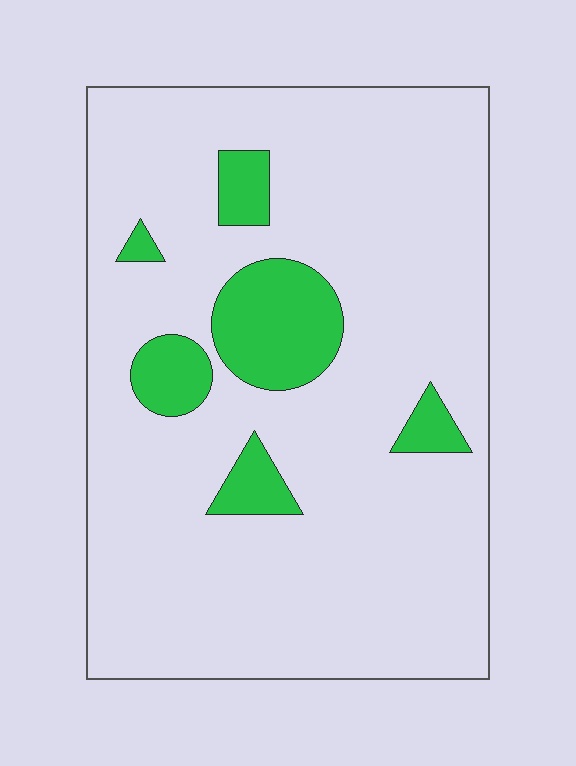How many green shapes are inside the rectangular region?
6.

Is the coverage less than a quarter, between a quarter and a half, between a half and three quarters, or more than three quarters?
Less than a quarter.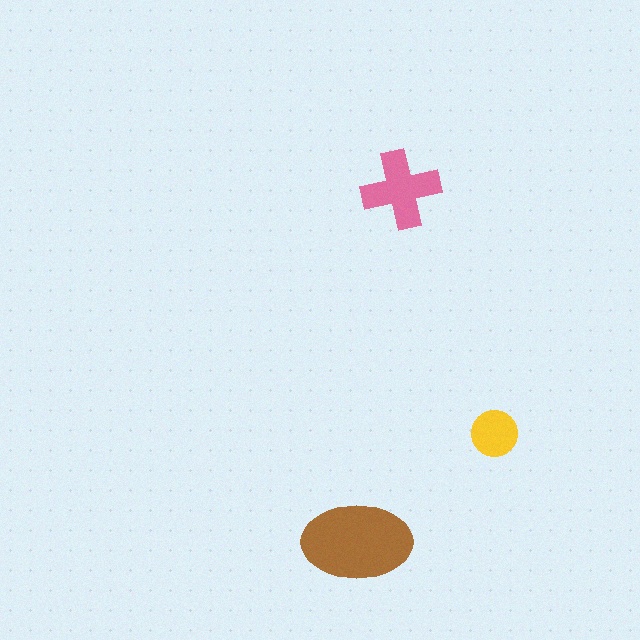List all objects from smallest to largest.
The yellow circle, the pink cross, the brown ellipse.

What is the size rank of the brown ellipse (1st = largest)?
1st.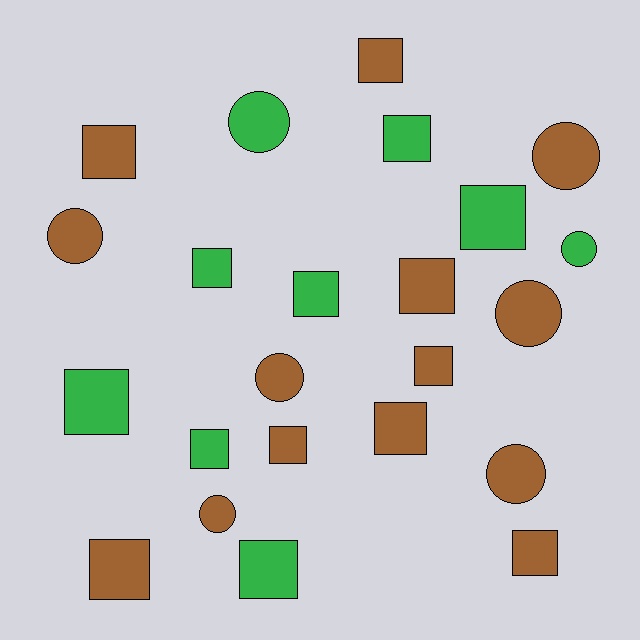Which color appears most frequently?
Brown, with 14 objects.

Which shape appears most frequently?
Square, with 15 objects.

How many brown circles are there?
There are 6 brown circles.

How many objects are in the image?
There are 23 objects.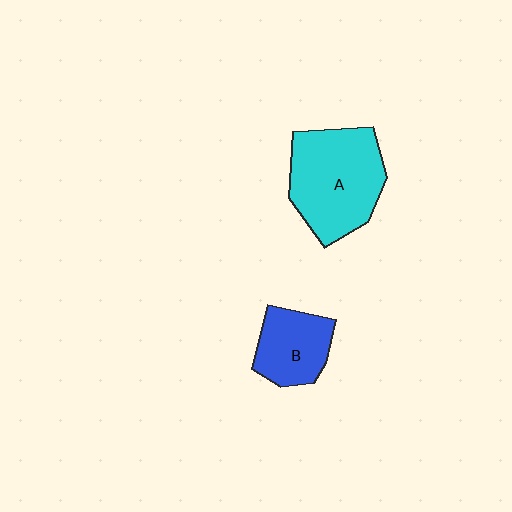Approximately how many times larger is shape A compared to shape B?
Approximately 1.8 times.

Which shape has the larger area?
Shape A (cyan).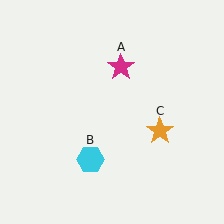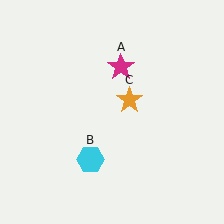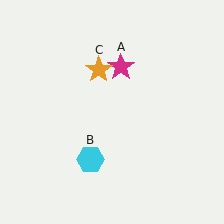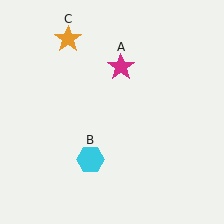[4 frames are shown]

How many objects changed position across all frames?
1 object changed position: orange star (object C).